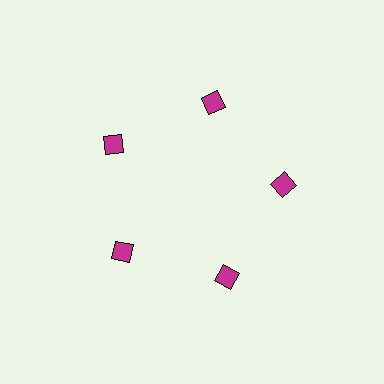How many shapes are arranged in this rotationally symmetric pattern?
There are 5 shapes, arranged in 5 groups of 1.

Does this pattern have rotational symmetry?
Yes, this pattern has 5-fold rotational symmetry. It looks the same after rotating 72 degrees around the center.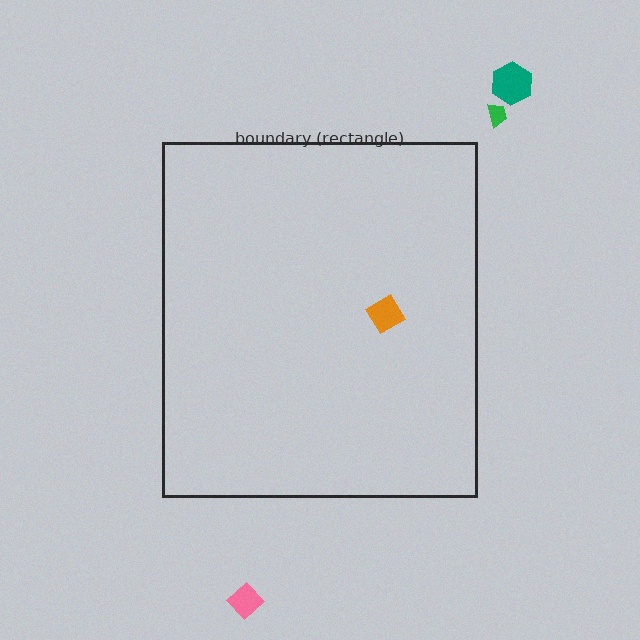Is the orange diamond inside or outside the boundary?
Inside.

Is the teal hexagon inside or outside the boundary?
Outside.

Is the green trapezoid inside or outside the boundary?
Outside.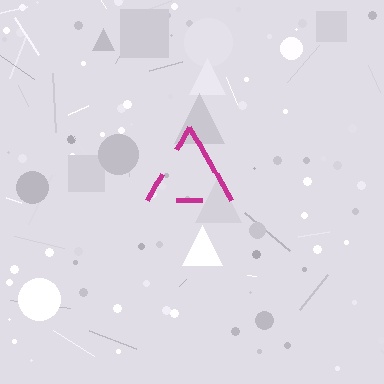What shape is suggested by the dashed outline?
The dashed outline suggests a triangle.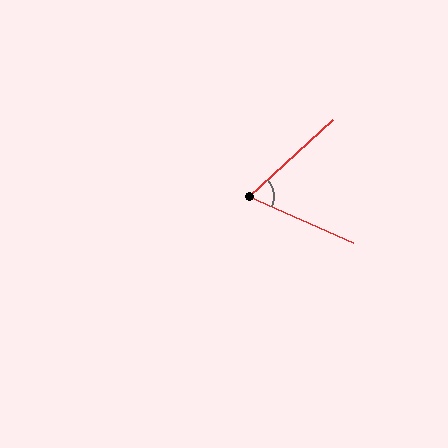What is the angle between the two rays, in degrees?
Approximately 67 degrees.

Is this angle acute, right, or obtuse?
It is acute.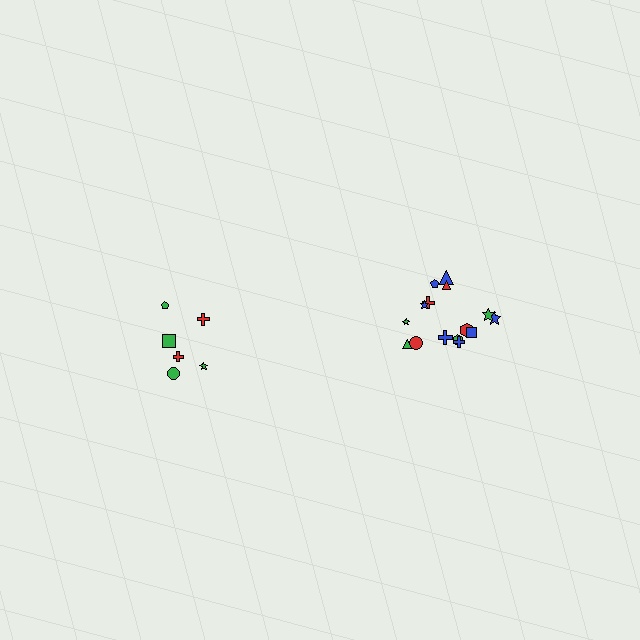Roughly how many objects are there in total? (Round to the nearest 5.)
Roughly 20 objects in total.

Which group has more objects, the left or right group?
The right group.